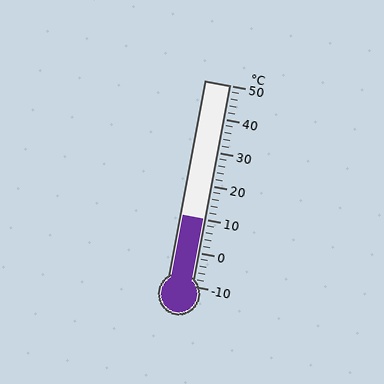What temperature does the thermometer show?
The thermometer shows approximately 10°C.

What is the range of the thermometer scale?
The thermometer scale ranges from -10°C to 50°C.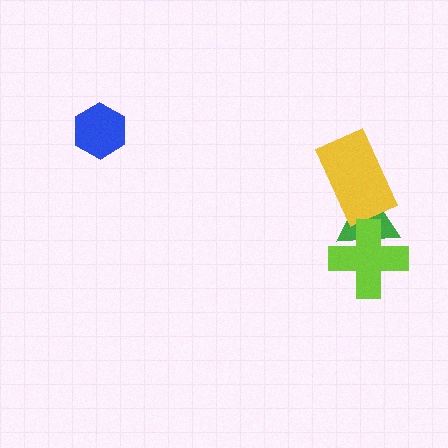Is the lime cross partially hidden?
No, no other shape covers it.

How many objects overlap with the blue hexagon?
0 objects overlap with the blue hexagon.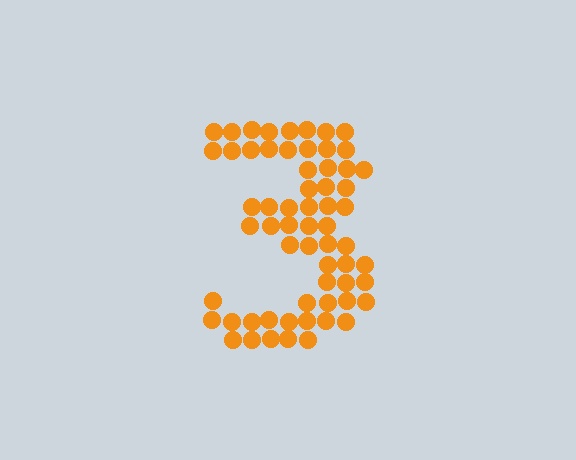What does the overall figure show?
The overall figure shows the digit 3.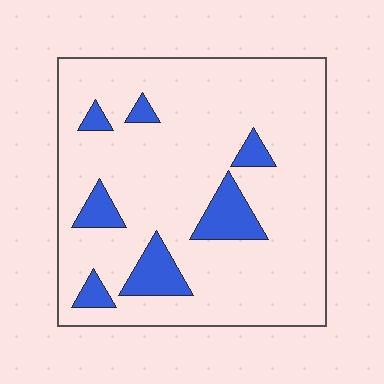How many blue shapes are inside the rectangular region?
7.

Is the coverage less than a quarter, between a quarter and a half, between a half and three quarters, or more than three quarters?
Less than a quarter.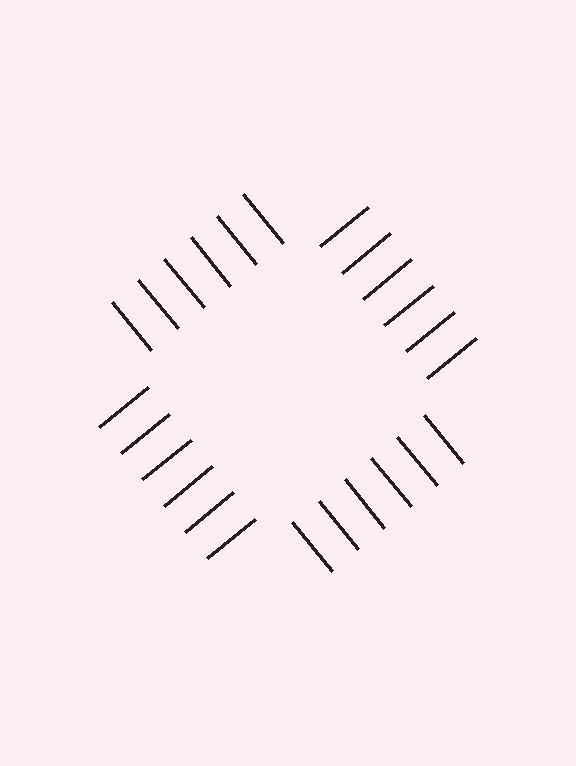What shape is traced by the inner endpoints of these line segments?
An illusory square — the line segments terminate on its edges but no continuous stroke is drawn.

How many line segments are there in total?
24 — 6 along each of the 4 edges.